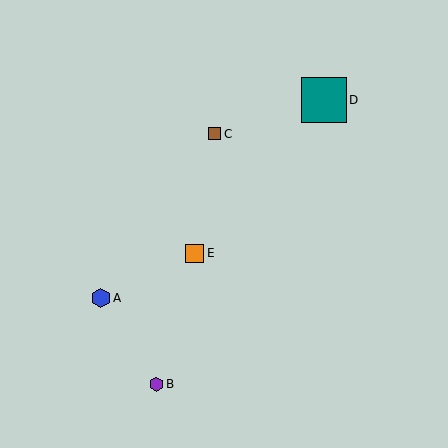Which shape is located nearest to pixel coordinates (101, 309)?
The blue hexagon (labeled A) at (101, 298) is nearest to that location.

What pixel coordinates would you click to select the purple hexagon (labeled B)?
Click at (156, 384) to select the purple hexagon B.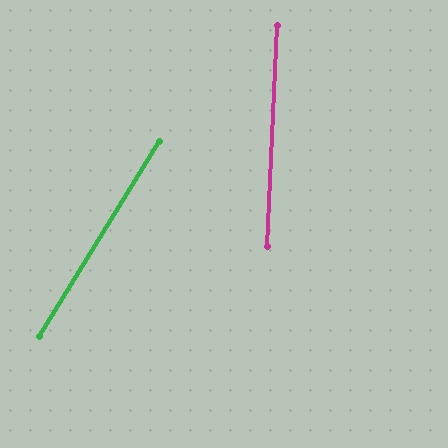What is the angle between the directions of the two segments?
Approximately 29 degrees.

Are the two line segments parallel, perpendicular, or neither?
Neither parallel nor perpendicular — they differ by about 29°.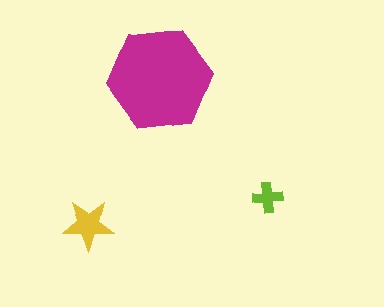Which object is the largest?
The magenta hexagon.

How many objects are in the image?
There are 3 objects in the image.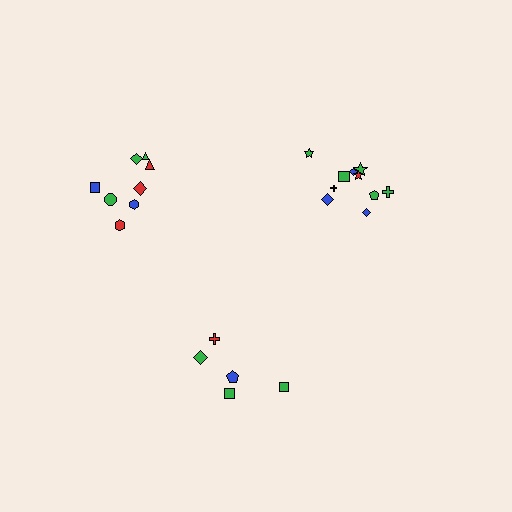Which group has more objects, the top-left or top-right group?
The top-right group.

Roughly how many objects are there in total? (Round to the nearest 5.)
Roughly 25 objects in total.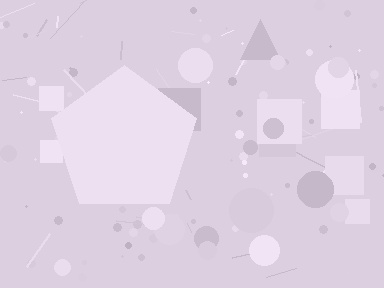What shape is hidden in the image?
A pentagon is hidden in the image.